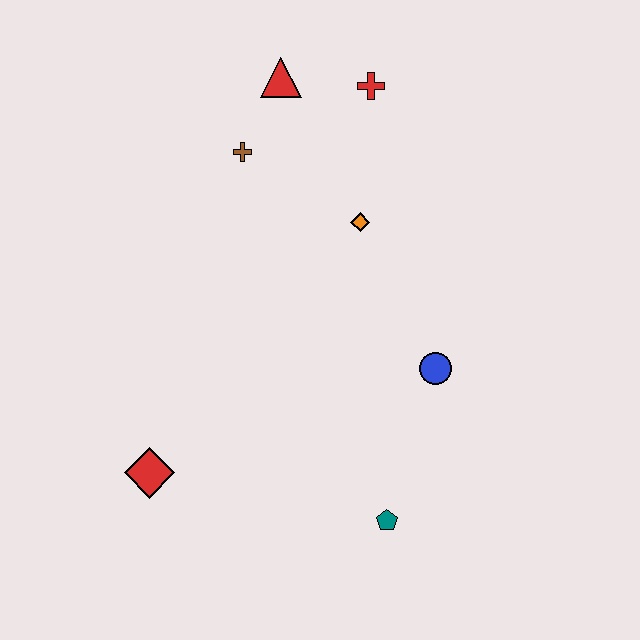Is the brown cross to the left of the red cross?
Yes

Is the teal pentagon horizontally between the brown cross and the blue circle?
Yes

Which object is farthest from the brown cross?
The teal pentagon is farthest from the brown cross.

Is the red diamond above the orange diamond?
No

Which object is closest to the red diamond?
The teal pentagon is closest to the red diamond.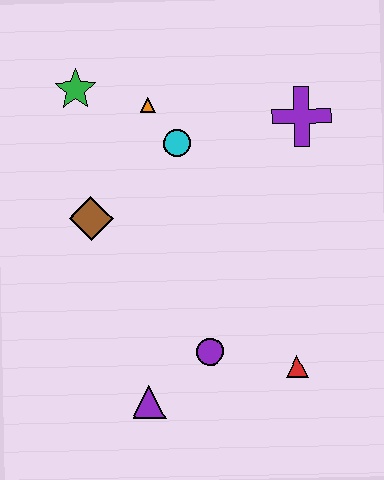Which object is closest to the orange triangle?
The cyan circle is closest to the orange triangle.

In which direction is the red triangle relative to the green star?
The red triangle is below the green star.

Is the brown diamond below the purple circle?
No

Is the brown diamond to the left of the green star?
No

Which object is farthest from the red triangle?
The green star is farthest from the red triangle.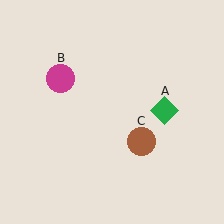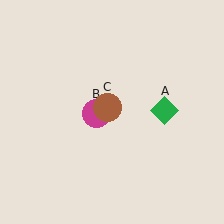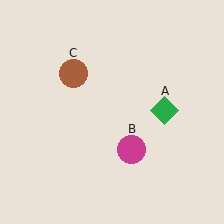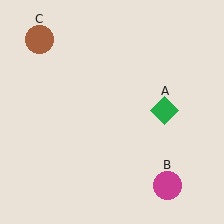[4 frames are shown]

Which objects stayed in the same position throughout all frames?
Green diamond (object A) remained stationary.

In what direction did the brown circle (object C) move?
The brown circle (object C) moved up and to the left.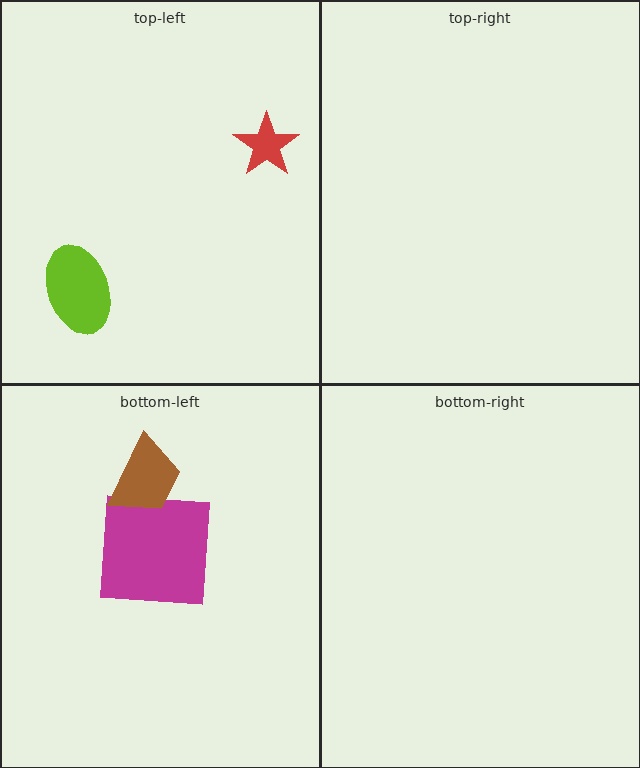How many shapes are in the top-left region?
2.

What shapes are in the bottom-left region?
The magenta square, the brown trapezoid.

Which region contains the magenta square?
The bottom-left region.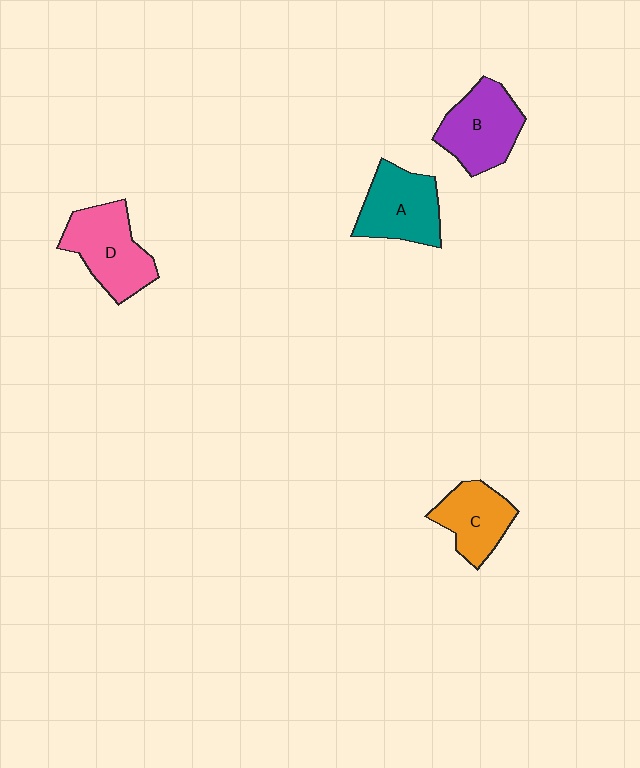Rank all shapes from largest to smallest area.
From largest to smallest: D (pink), B (purple), A (teal), C (orange).